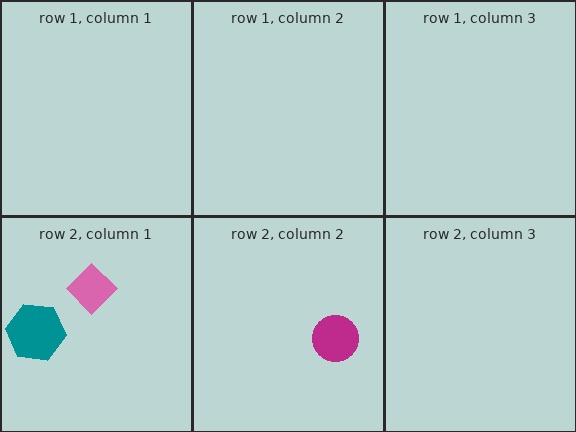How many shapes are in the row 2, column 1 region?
2.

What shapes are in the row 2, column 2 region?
The magenta circle.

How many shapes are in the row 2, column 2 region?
1.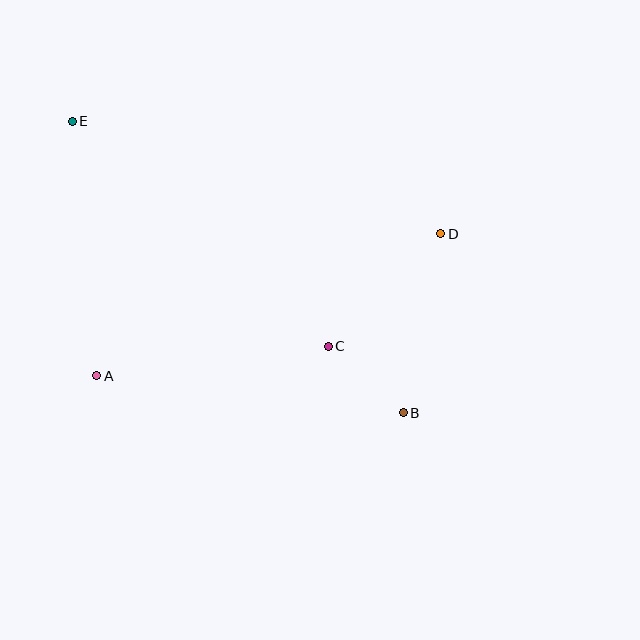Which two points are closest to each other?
Points B and C are closest to each other.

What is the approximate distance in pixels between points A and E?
The distance between A and E is approximately 255 pixels.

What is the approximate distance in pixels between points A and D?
The distance between A and D is approximately 372 pixels.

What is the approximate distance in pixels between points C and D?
The distance between C and D is approximately 159 pixels.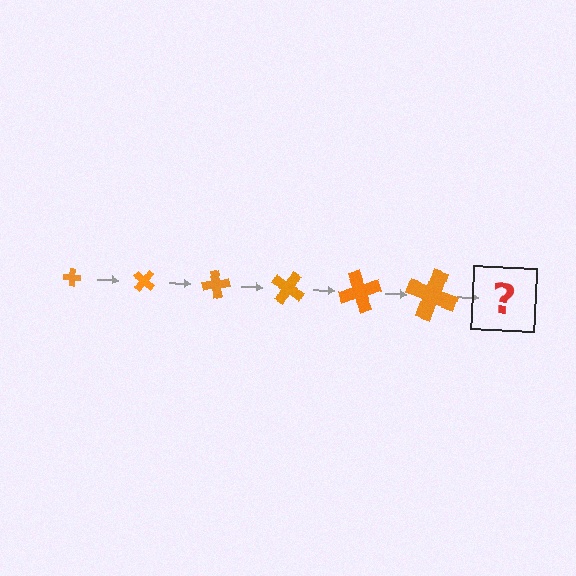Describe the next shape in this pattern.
It should be a cross, larger than the previous one and rotated 240 degrees from the start.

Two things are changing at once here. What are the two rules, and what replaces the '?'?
The two rules are that the cross grows larger each step and it rotates 40 degrees each step. The '?' should be a cross, larger than the previous one and rotated 240 degrees from the start.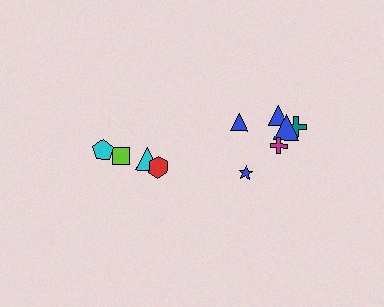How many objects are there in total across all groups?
There are 10 objects.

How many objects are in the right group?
There are 6 objects.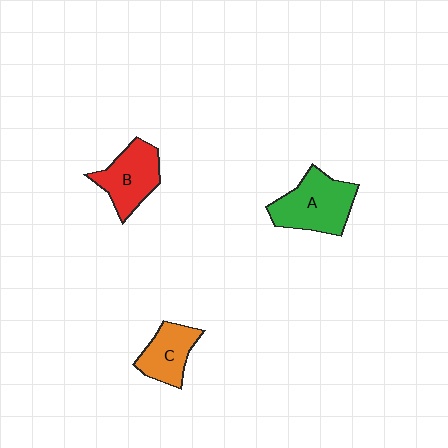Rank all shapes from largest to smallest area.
From largest to smallest: A (green), B (red), C (orange).